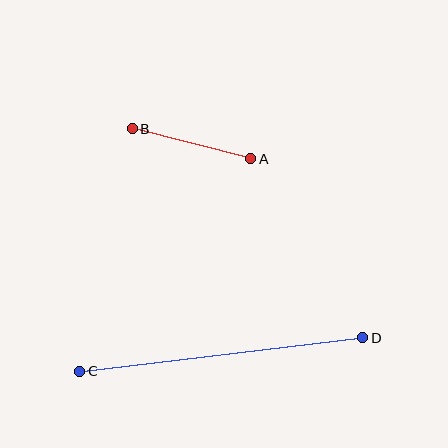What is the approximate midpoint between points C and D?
The midpoint is at approximately (221, 354) pixels.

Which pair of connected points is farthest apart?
Points C and D are farthest apart.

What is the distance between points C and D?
The distance is approximately 285 pixels.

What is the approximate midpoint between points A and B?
The midpoint is at approximately (191, 144) pixels.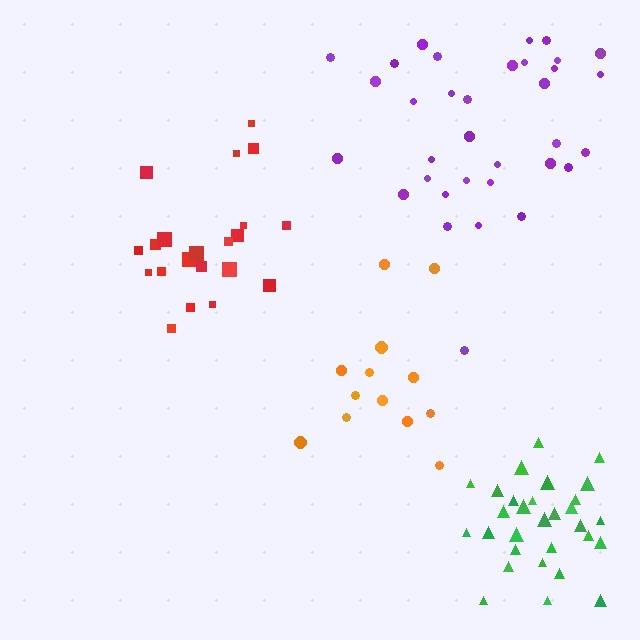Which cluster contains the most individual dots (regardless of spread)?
Purple (34).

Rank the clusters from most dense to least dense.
green, purple, red, orange.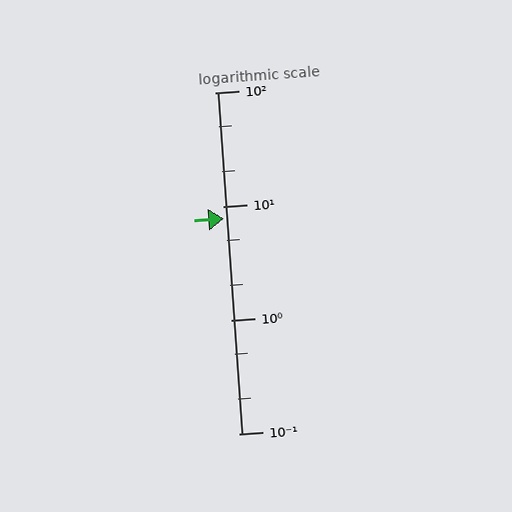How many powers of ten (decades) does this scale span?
The scale spans 3 decades, from 0.1 to 100.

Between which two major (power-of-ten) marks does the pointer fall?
The pointer is between 1 and 10.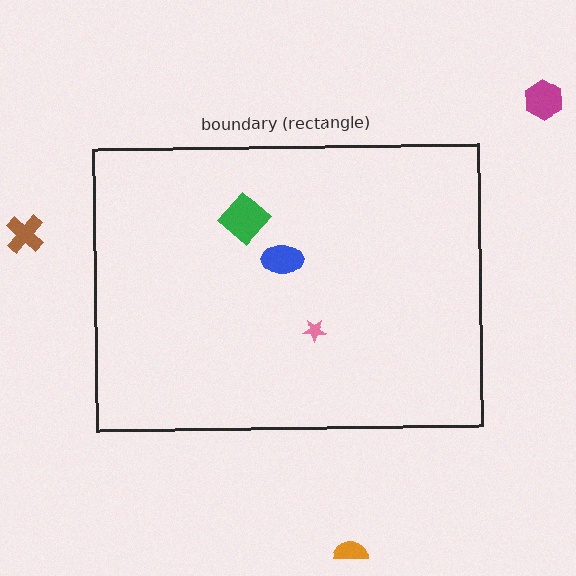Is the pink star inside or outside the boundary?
Inside.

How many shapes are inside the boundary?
3 inside, 3 outside.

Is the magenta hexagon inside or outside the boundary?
Outside.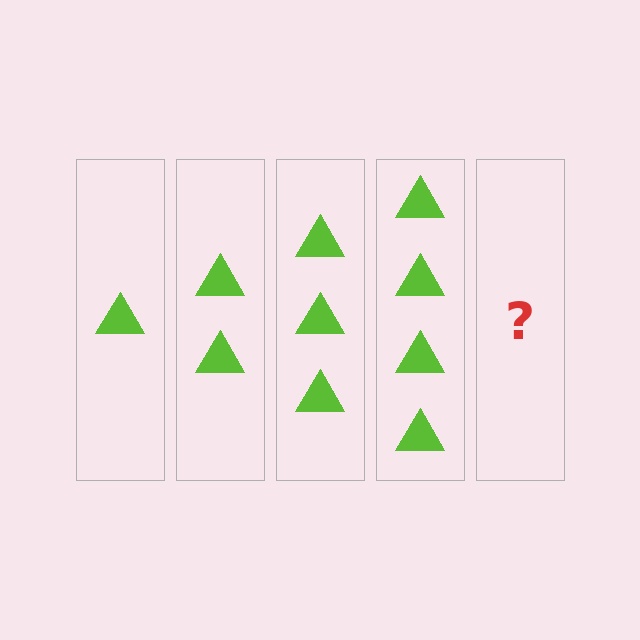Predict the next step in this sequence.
The next step is 5 triangles.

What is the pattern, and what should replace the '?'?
The pattern is that each step adds one more triangle. The '?' should be 5 triangles.